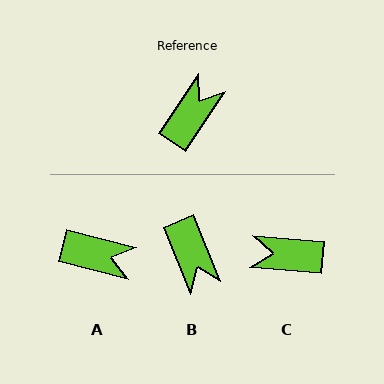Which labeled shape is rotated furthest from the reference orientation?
B, about 124 degrees away.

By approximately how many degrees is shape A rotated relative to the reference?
Approximately 71 degrees clockwise.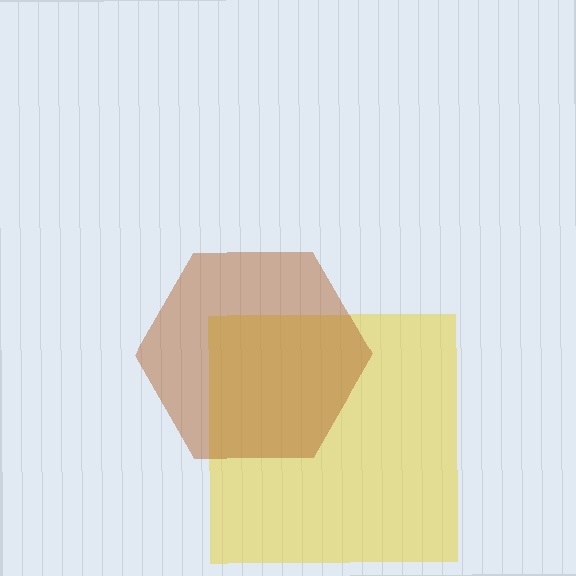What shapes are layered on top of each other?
The layered shapes are: a yellow square, a brown hexagon.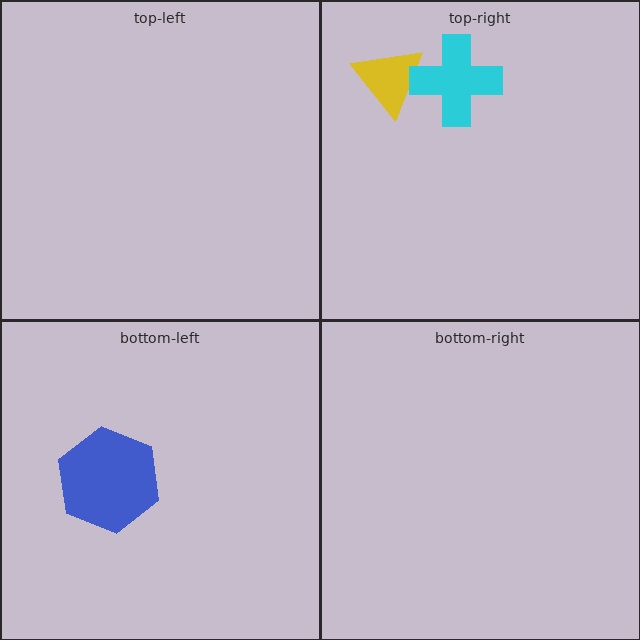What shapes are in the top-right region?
The yellow triangle, the cyan cross.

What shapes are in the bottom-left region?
The blue hexagon.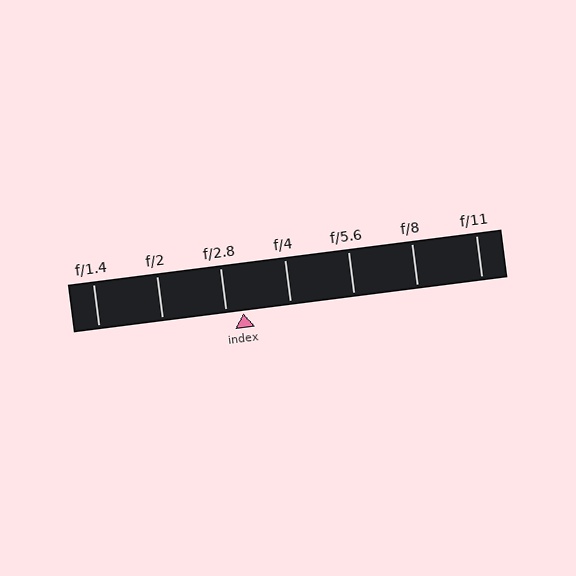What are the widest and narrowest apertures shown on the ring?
The widest aperture shown is f/1.4 and the narrowest is f/11.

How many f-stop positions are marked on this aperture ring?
There are 7 f-stop positions marked.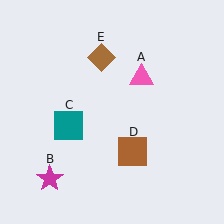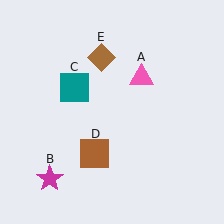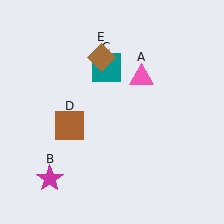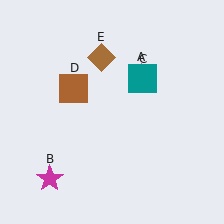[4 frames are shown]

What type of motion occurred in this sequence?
The teal square (object C), brown square (object D) rotated clockwise around the center of the scene.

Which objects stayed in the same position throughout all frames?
Pink triangle (object A) and magenta star (object B) and brown diamond (object E) remained stationary.